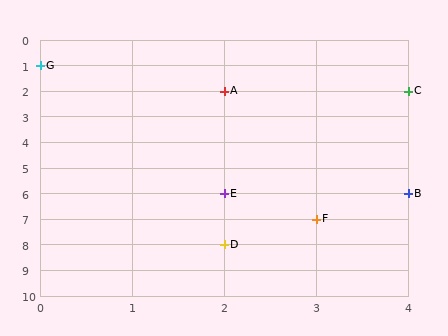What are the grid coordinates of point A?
Point A is at grid coordinates (2, 2).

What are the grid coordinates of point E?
Point E is at grid coordinates (2, 6).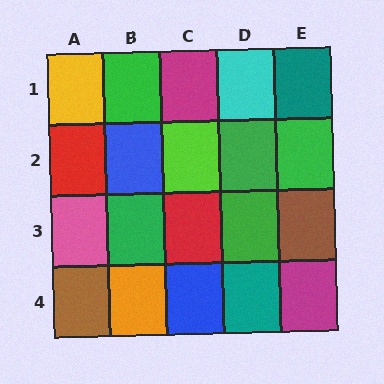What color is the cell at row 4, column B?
Orange.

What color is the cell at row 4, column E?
Magenta.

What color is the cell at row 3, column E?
Brown.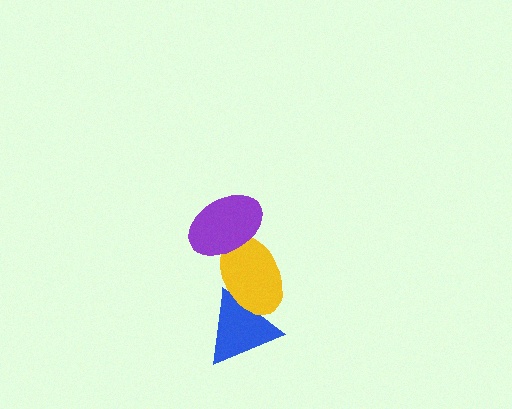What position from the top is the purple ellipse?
The purple ellipse is 1st from the top.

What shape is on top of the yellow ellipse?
The purple ellipse is on top of the yellow ellipse.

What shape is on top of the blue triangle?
The yellow ellipse is on top of the blue triangle.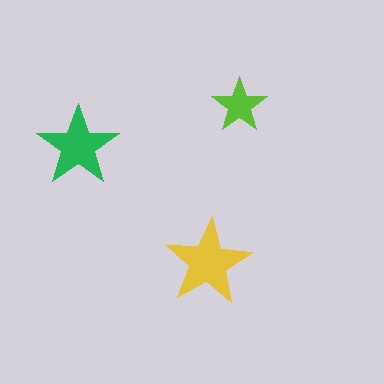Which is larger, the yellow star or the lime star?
The yellow one.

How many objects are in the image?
There are 3 objects in the image.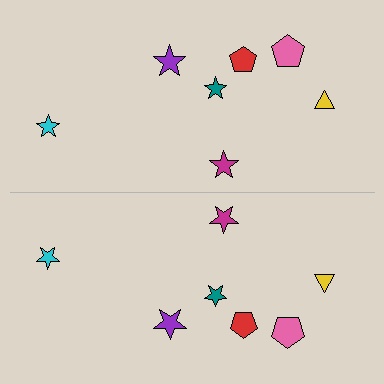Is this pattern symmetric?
Yes, this pattern has bilateral (reflection) symmetry.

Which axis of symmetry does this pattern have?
The pattern has a horizontal axis of symmetry running through the center of the image.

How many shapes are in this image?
There are 14 shapes in this image.